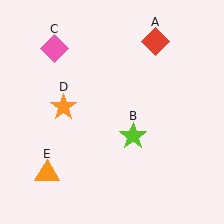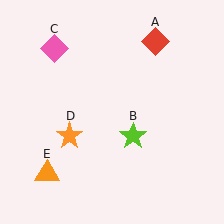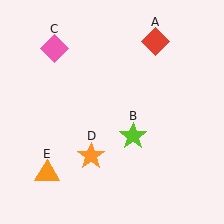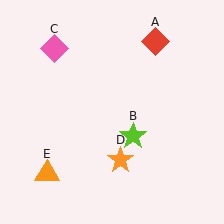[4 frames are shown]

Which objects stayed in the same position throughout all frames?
Red diamond (object A) and lime star (object B) and pink diamond (object C) and orange triangle (object E) remained stationary.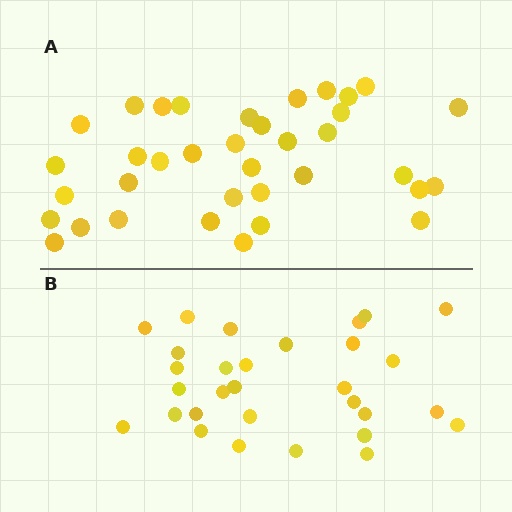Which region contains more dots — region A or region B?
Region A (the top region) has more dots.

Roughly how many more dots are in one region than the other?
Region A has about 6 more dots than region B.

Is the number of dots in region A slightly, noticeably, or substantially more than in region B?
Region A has only slightly more — the two regions are fairly close. The ratio is roughly 1.2 to 1.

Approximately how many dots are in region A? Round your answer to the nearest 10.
About 40 dots. (The exact count is 36, which rounds to 40.)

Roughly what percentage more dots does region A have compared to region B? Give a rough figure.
About 20% more.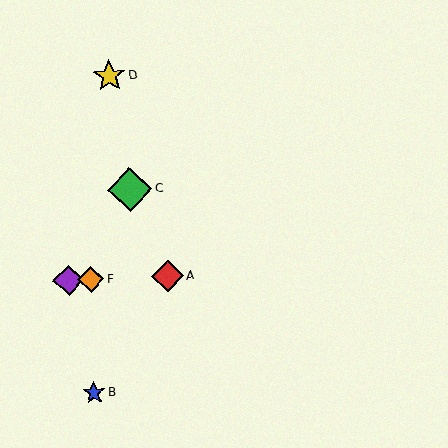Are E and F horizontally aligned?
Yes, both are at y≈280.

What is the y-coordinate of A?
Object A is at y≈276.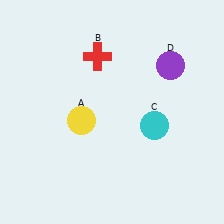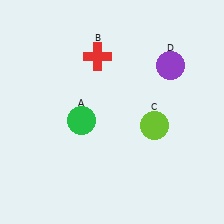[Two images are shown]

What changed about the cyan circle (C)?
In Image 1, C is cyan. In Image 2, it changed to lime.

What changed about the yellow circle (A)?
In Image 1, A is yellow. In Image 2, it changed to green.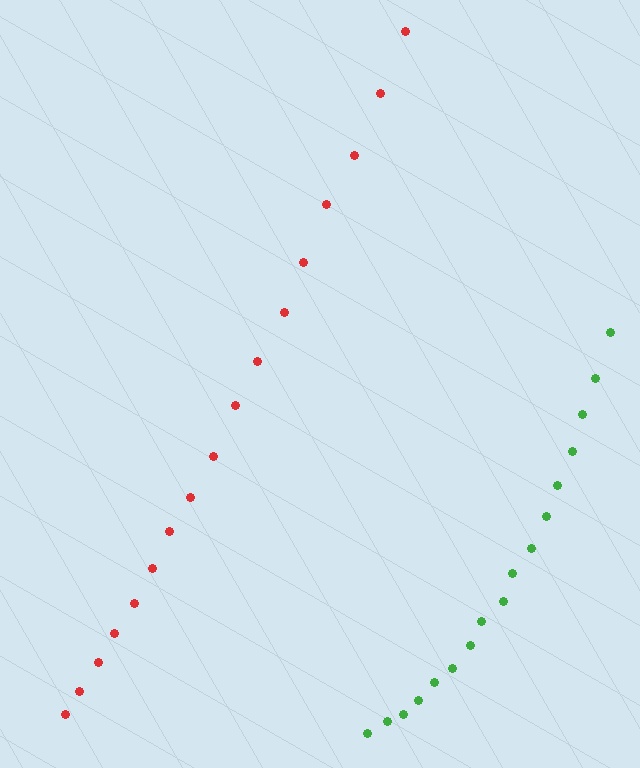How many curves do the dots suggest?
There are 2 distinct paths.